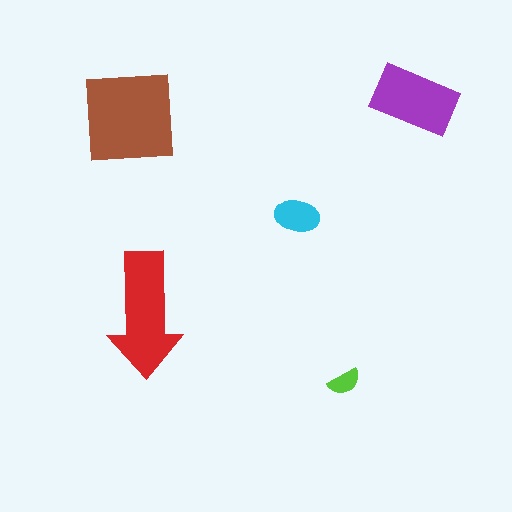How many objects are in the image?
There are 5 objects in the image.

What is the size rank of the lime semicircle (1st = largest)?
5th.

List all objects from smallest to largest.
The lime semicircle, the cyan ellipse, the purple rectangle, the red arrow, the brown square.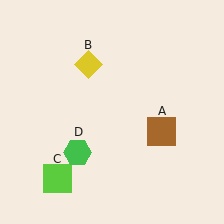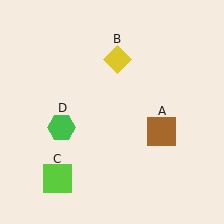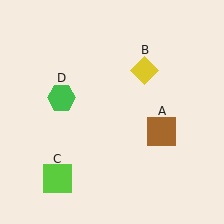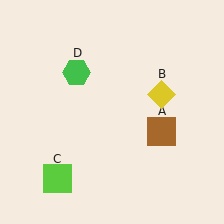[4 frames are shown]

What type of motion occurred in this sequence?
The yellow diamond (object B), green hexagon (object D) rotated clockwise around the center of the scene.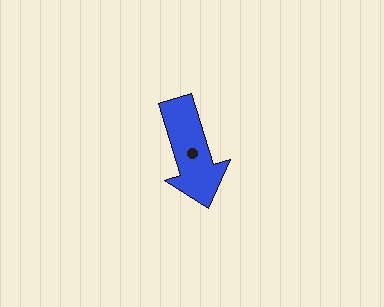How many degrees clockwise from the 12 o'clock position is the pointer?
Approximately 163 degrees.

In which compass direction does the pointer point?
South.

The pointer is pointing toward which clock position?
Roughly 5 o'clock.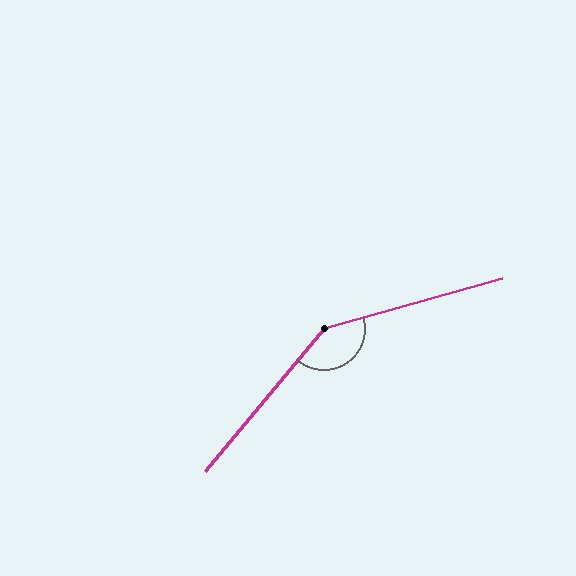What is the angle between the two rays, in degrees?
Approximately 145 degrees.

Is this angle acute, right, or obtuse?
It is obtuse.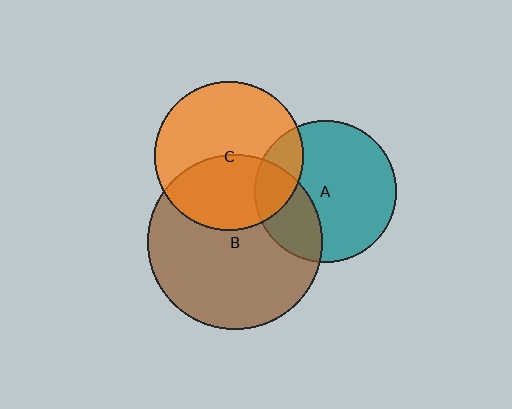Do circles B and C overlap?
Yes.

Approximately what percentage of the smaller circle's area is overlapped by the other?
Approximately 40%.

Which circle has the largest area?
Circle B (brown).